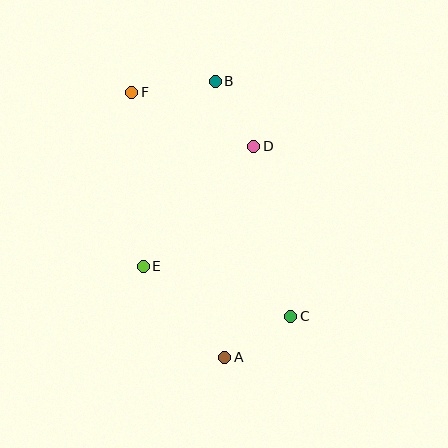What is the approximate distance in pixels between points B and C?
The distance between B and C is approximately 247 pixels.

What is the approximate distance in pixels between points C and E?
The distance between C and E is approximately 155 pixels.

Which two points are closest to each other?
Points B and D are closest to each other.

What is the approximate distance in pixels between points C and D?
The distance between C and D is approximately 174 pixels.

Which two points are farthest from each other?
Points A and F are farthest from each other.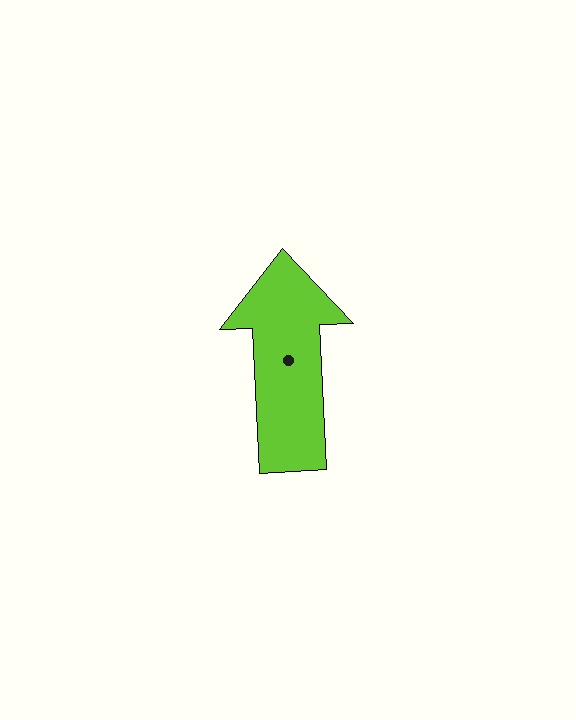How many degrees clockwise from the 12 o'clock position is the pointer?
Approximately 357 degrees.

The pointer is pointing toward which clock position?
Roughly 12 o'clock.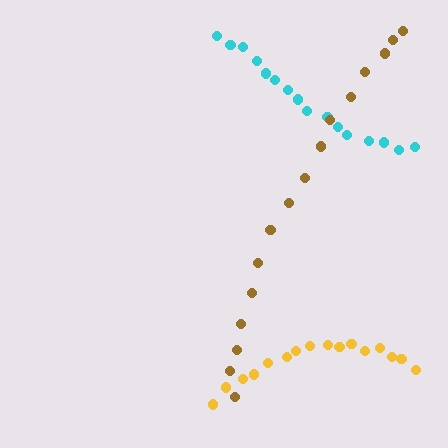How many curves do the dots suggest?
There are 3 distinct paths.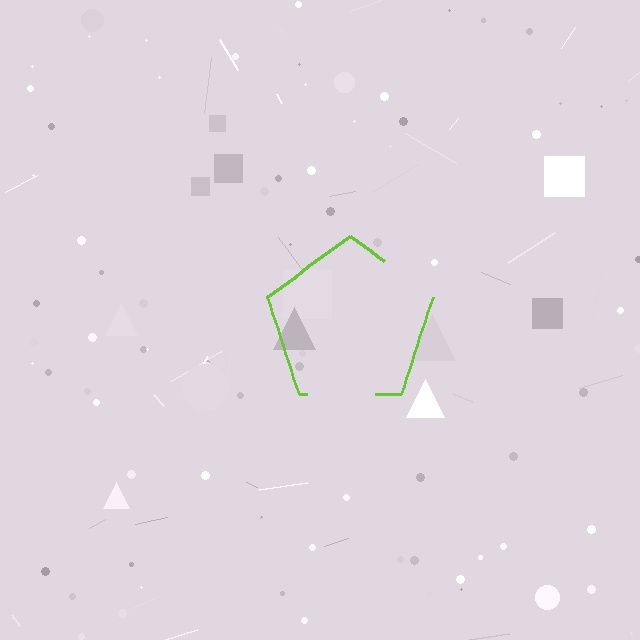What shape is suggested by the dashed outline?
The dashed outline suggests a pentagon.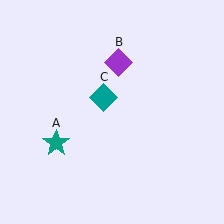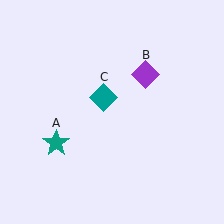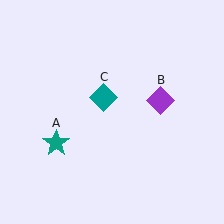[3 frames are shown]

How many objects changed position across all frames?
1 object changed position: purple diamond (object B).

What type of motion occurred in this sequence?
The purple diamond (object B) rotated clockwise around the center of the scene.